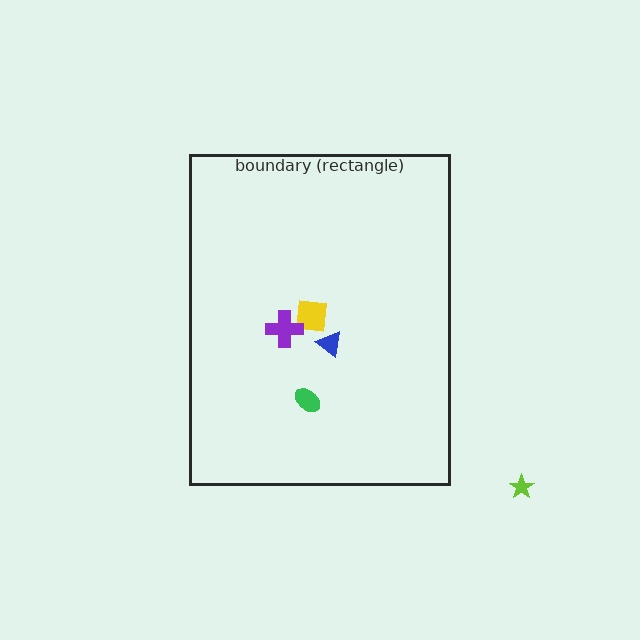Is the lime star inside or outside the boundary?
Outside.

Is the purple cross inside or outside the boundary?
Inside.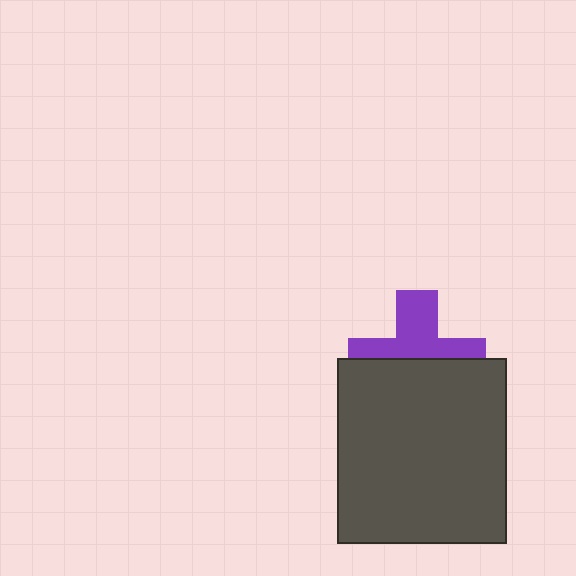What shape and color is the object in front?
The object in front is a dark gray rectangle.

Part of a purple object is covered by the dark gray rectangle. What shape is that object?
It is a cross.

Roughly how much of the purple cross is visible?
About half of it is visible (roughly 49%).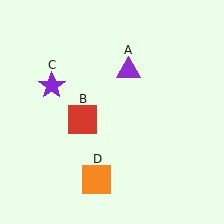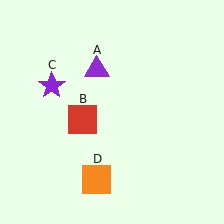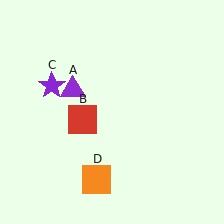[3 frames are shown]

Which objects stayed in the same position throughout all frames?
Red square (object B) and purple star (object C) and orange square (object D) remained stationary.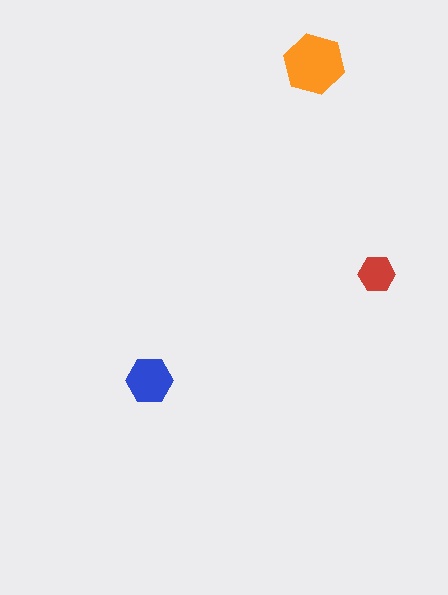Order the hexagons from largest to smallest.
the orange one, the blue one, the red one.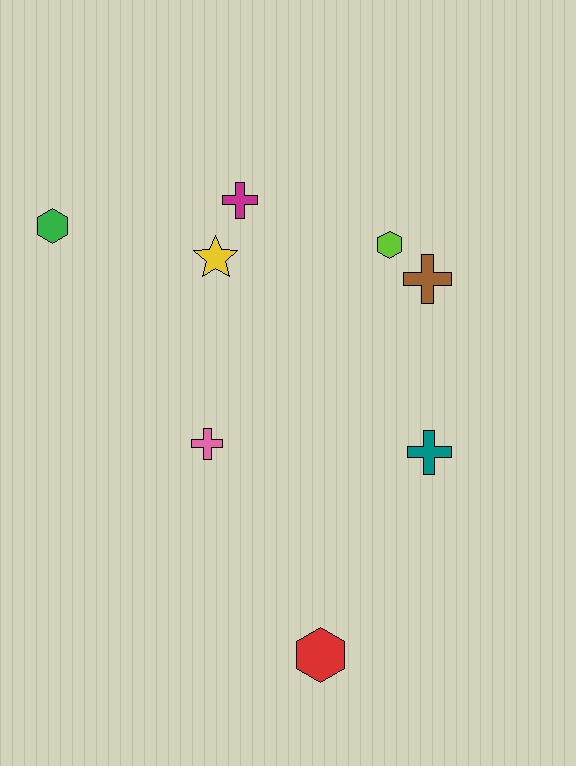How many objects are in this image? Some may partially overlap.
There are 8 objects.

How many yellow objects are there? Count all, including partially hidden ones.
There is 1 yellow object.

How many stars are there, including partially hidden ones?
There is 1 star.